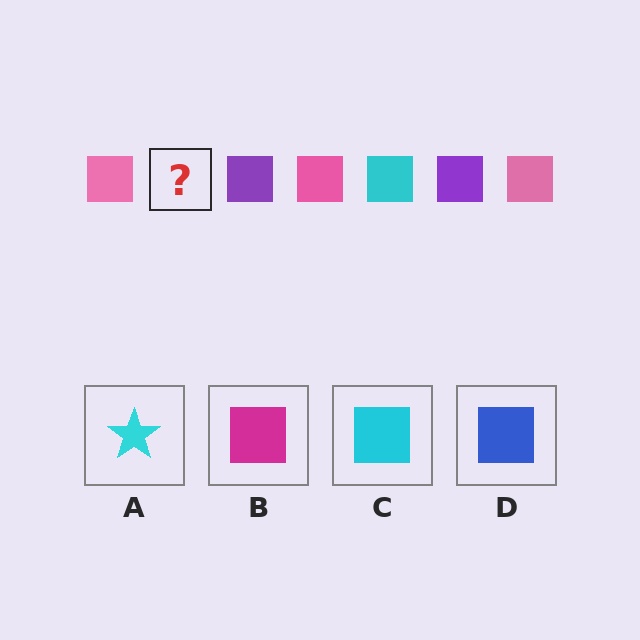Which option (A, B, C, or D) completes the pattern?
C.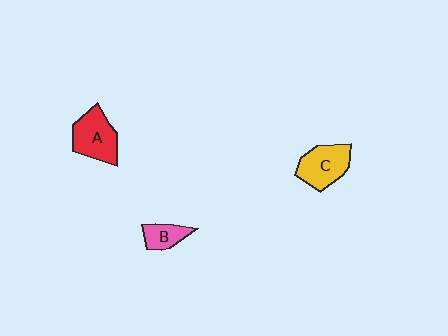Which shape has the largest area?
Shape A (red).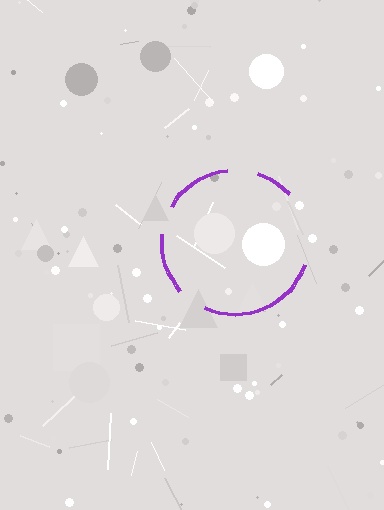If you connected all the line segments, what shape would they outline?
They would outline a circle.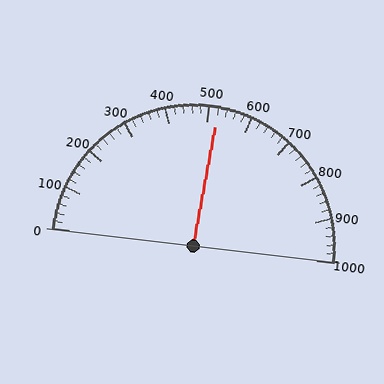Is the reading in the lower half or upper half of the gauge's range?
The reading is in the upper half of the range (0 to 1000).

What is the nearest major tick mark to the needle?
The nearest major tick mark is 500.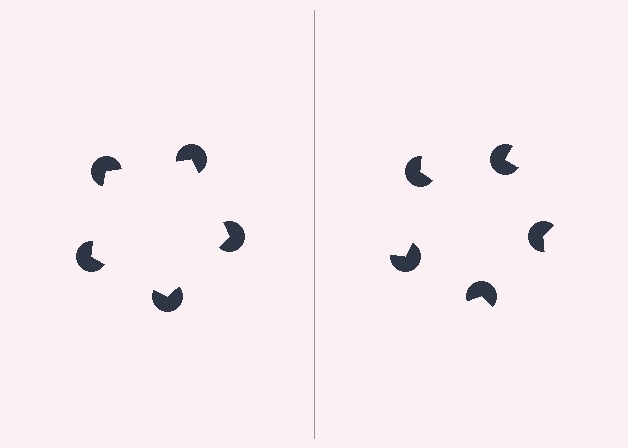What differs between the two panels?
The pac-man discs are positioned identically on both sides; only the wedge orientations differ. On the left they align to a pentagon; on the right they are misaligned.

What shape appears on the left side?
An illusory pentagon.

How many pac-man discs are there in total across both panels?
10 — 5 on each side.